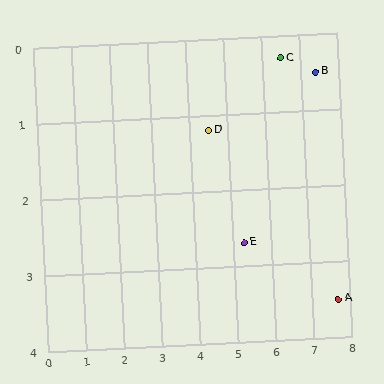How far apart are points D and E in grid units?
Points D and E are about 1.7 grid units apart.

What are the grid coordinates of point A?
Point A is at approximately (7.7, 3.5).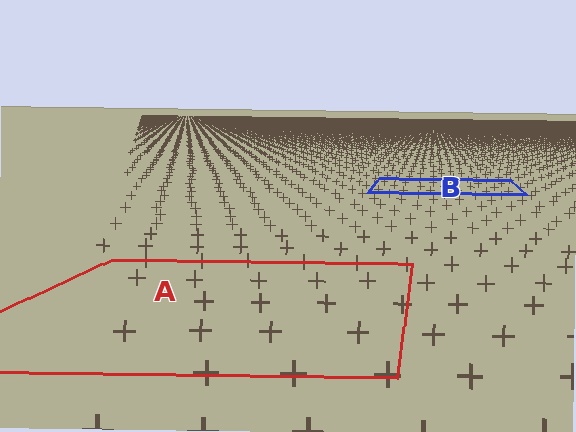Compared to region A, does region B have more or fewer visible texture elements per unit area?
Region B has more texture elements per unit area — they are packed more densely because it is farther away.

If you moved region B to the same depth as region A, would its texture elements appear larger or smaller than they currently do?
They would appear larger. At a closer depth, the same texture elements are projected at a bigger on-screen size.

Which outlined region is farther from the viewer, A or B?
Region B is farther from the viewer — the texture elements inside it appear smaller and more densely packed.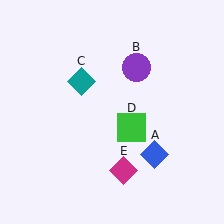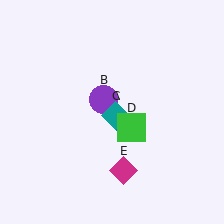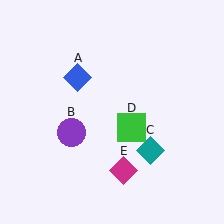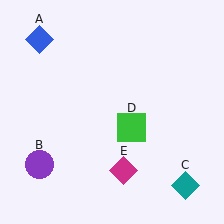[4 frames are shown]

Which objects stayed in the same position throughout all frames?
Green square (object D) and magenta diamond (object E) remained stationary.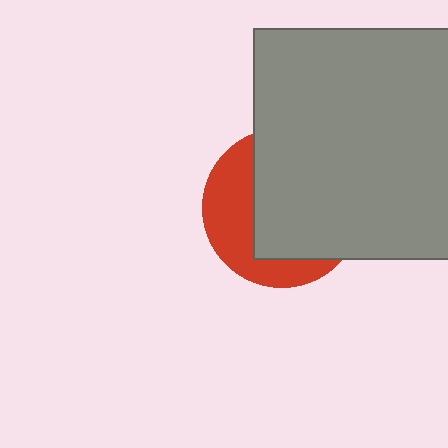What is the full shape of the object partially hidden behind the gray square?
The partially hidden object is a red circle.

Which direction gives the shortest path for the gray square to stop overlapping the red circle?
Moving right gives the shortest separation.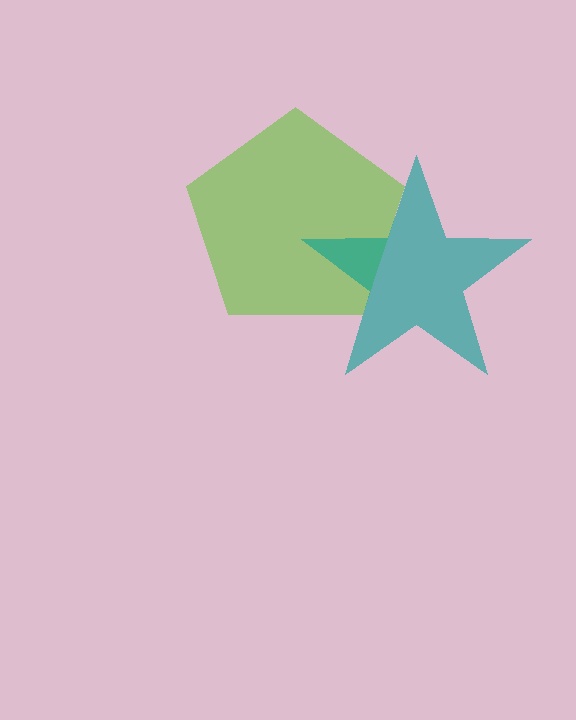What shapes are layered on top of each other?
The layered shapes are: a lime pentagon, a teal star.